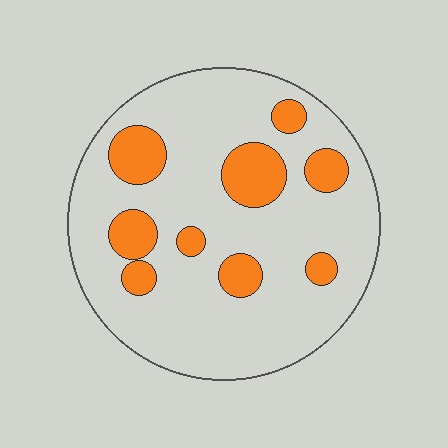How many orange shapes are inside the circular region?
9.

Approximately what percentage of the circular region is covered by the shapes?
Approximately 20%.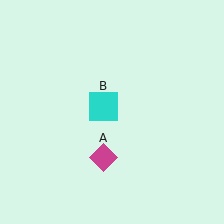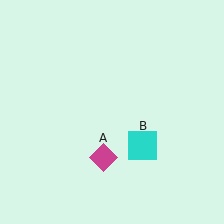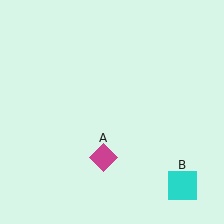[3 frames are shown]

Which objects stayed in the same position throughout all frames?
Magenta diamond (object A) remained stationary.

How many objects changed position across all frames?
1 object changed position: cyan square (object B).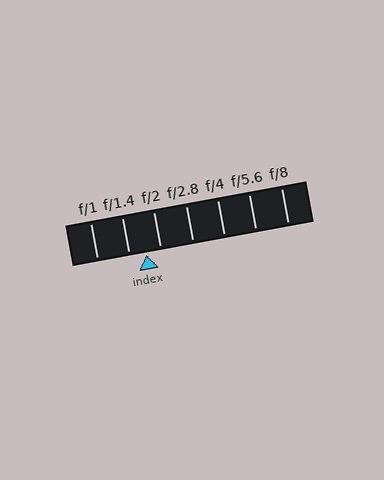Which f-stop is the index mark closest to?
The index mark is closest to f/2.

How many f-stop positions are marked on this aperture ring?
There are 7 f-stop positions marked.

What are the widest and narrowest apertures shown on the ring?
The widest aperture shown is f/1 and the narrowest is f/8.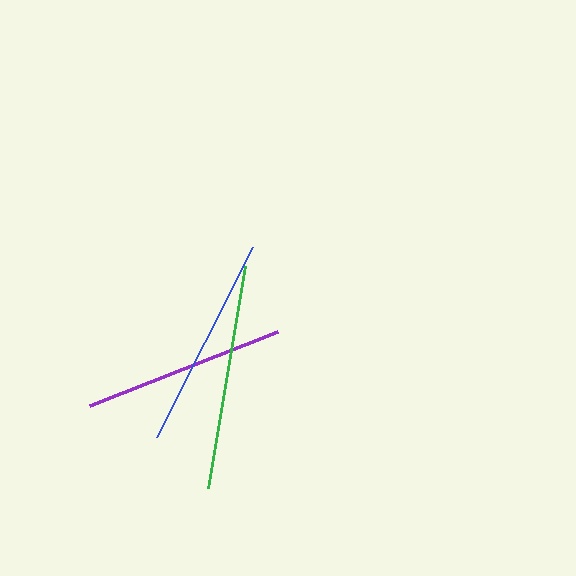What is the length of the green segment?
The green segment is approximately 225 pixels long.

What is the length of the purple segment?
The purple segment is approximately 202 pixels long.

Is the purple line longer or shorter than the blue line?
The blue line is longer than the purple line.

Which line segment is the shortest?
The purple line is the shortest at approximately 202 pixels.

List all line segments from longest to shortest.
From longest to shortest: green, blue, purple.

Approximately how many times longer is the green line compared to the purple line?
The green line is approximately 1.1 times the length of the purple line.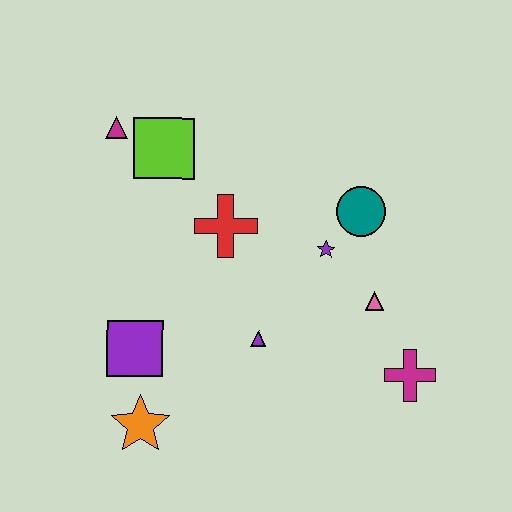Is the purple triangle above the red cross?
No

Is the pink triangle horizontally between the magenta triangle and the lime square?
No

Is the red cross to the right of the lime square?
Yes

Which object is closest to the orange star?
The purple square is closest to the orange star.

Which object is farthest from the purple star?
The orange star is farthest from the purple star.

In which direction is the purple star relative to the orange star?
The purple star is to the right of the orange star.